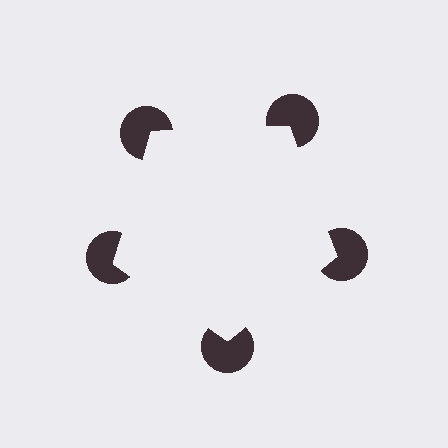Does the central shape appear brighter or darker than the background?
It typically appears slightly brighter than the background, even though no actual brightness change is drawn.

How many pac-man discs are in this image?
There are 5 — one at each vertex of the illusory pentagon.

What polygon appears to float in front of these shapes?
An illusory pentagon — its edges are inferred from the aligned wedge cuts in the pac-man discs, not physically drawn.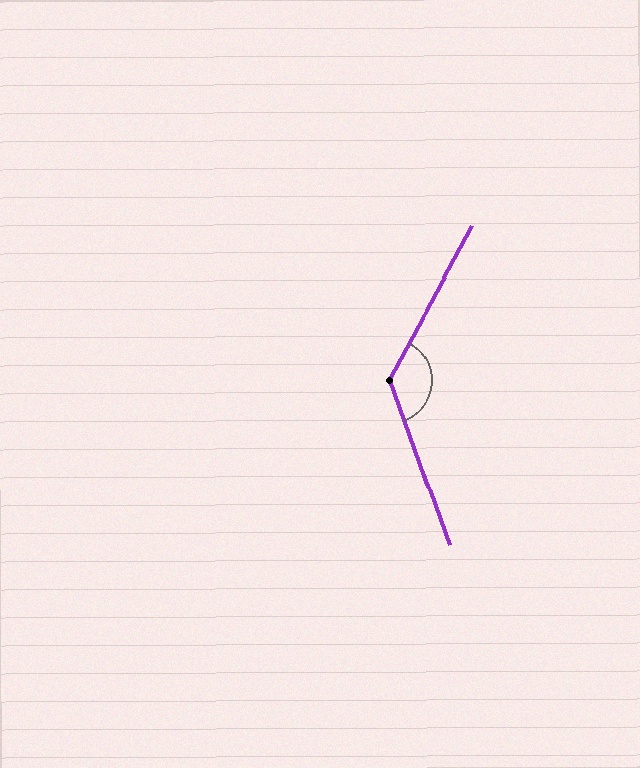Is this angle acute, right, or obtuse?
It is obtuse.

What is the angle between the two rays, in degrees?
Approximately 132 degrees.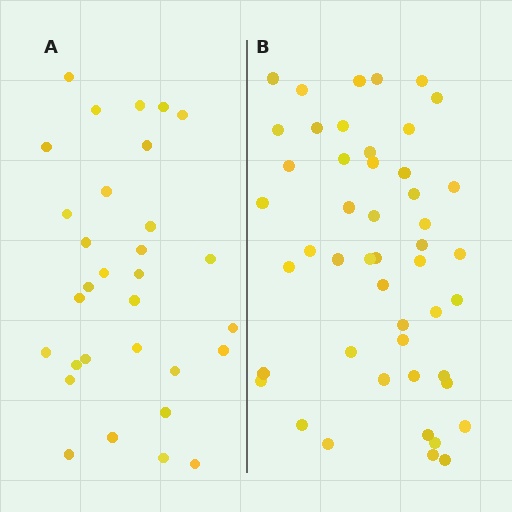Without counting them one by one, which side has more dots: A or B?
Region B (the right region) has more dots.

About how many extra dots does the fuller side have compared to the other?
Region B has approximately 15 more dots than region A.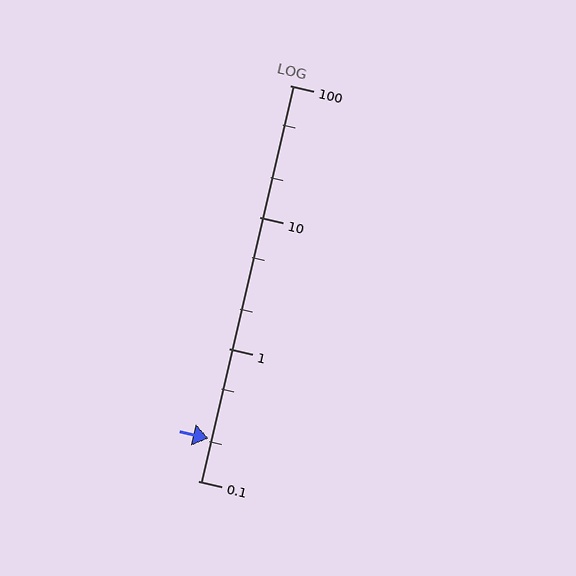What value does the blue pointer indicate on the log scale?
The pointer indicates approximately 0.21.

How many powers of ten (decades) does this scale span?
The scale spans 3 decades, from 0.1 to 100.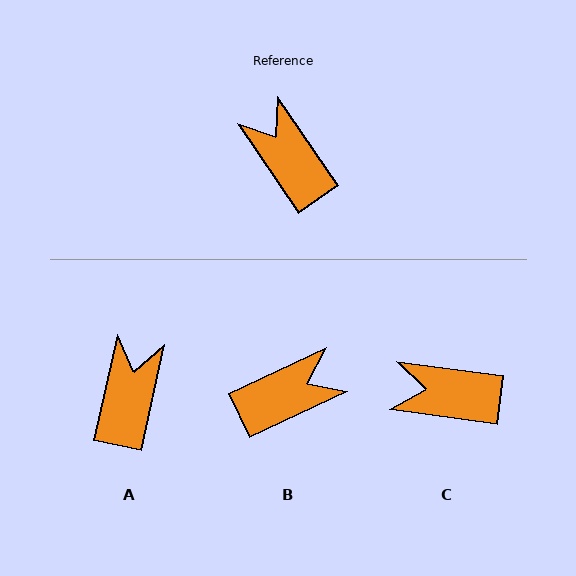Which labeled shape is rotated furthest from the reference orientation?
B, about 99 degrees away.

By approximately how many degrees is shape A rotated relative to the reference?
Approximately 47 degrees clockwise.